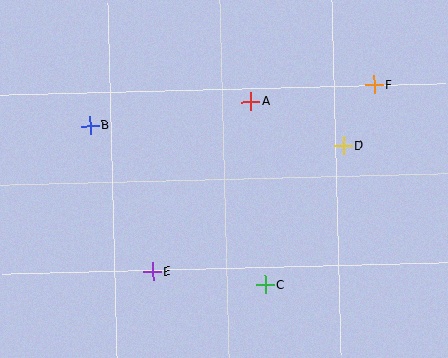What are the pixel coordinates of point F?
Point F is at (374, 85).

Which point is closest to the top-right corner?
Point F is closest to the top-right corner.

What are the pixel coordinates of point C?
Point C is at (265, 285).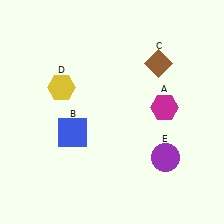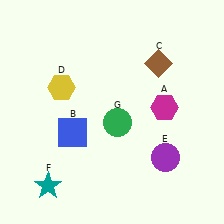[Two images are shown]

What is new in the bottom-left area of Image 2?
A teal star (F) was added in the bottom-left area of Image 2.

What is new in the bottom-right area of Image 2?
A green circle (G) was added in the bottom-right area of Image 2.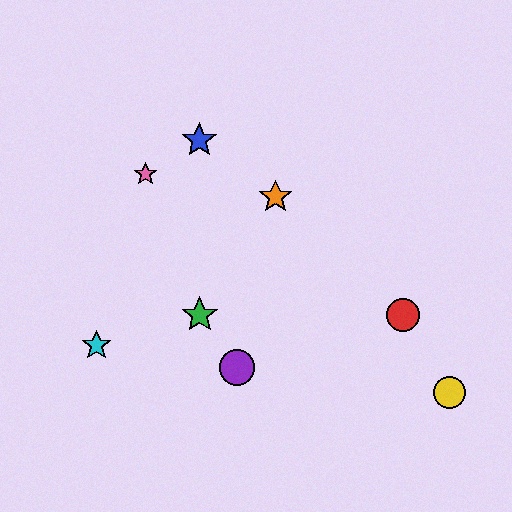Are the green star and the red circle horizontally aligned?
Yes, both are at y≈315.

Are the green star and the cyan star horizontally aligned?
No, the green star is at y≈315 and the cyan star is at y≈345.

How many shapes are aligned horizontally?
2 shapes (the red circle, the green star) are aligned horizontally.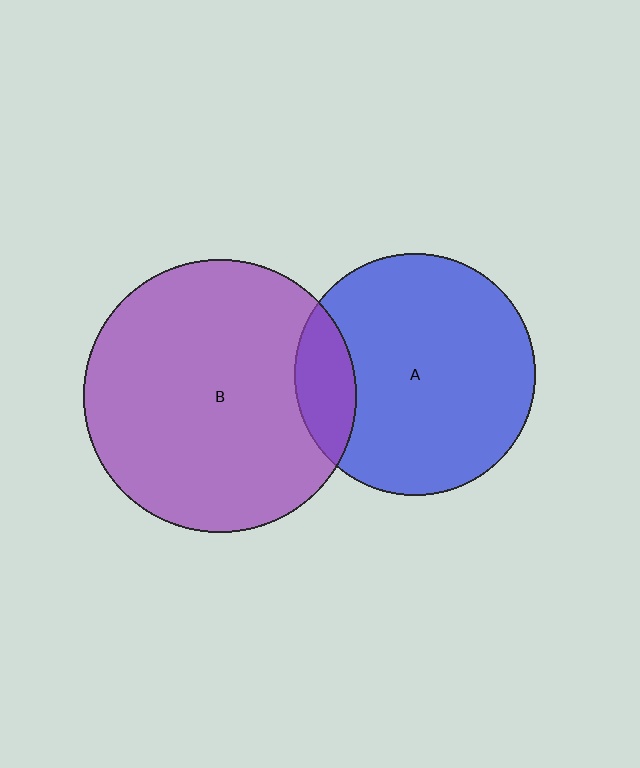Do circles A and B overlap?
Yes.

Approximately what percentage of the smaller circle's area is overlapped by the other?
Approximately 15%.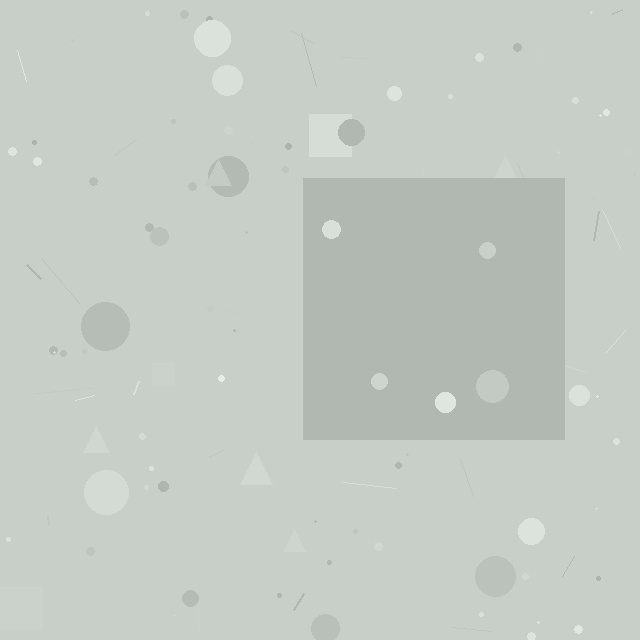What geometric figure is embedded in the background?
A square is embedded in the background.